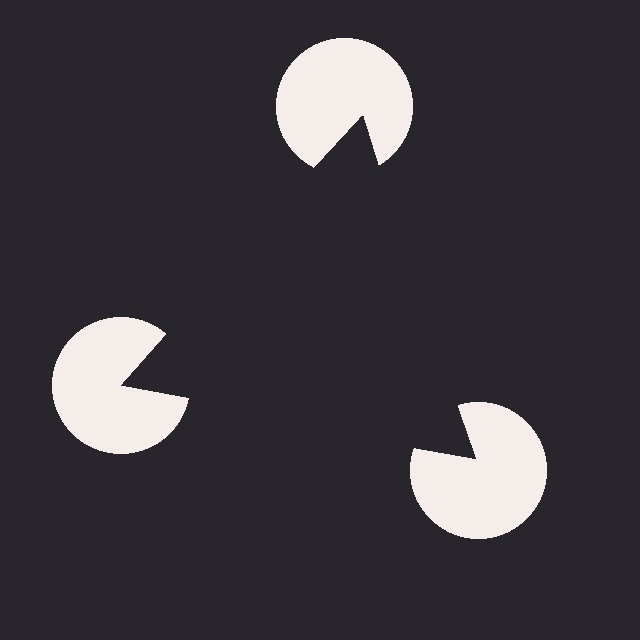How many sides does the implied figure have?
3 sides.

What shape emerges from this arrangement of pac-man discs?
An illusory triangle — its edges are inferred from the aligned wedge cuts in the pac-man discs, not physically drawn.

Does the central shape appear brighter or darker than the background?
It typically appears slightly darker than the background, even though no actual brightness change is drawn.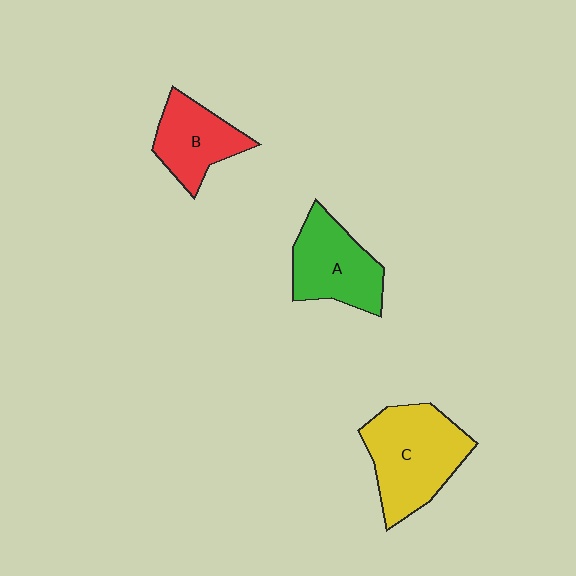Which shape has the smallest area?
Shape B (red).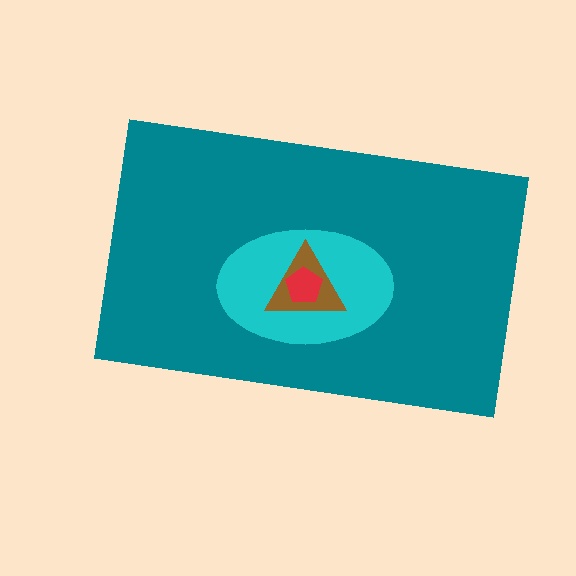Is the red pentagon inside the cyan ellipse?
Yes.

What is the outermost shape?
The teal rectangle.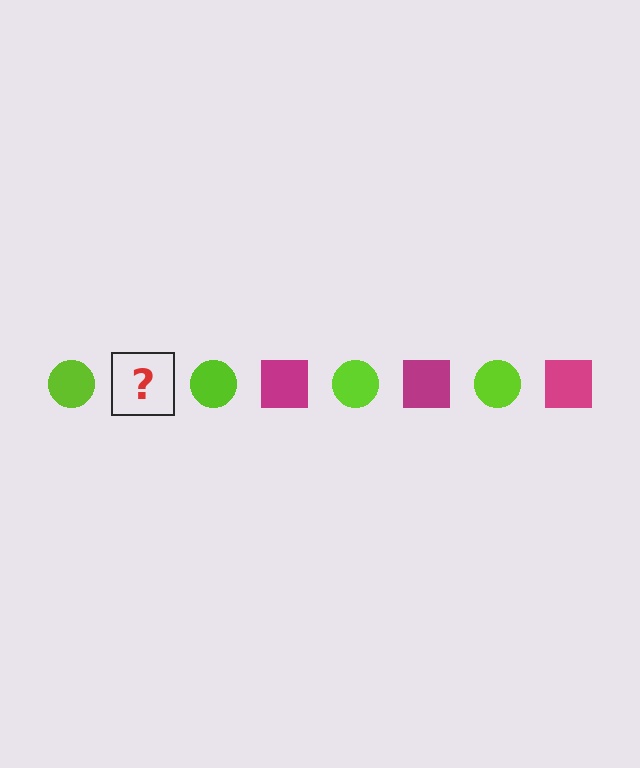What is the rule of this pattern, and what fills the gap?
The rule is that the pattern alternates between lime circle and magenta square. The gap should be filled with a magenta square.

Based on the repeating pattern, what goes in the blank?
The blank should be a magenta square.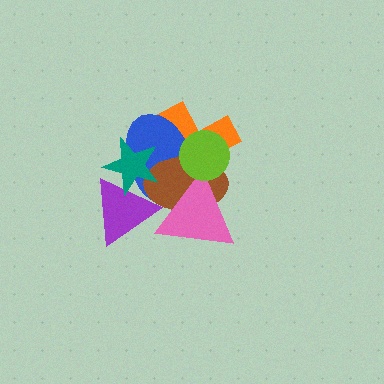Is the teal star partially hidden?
No, no other shape covers it.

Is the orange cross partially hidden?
Yes, it is partially covered by another shape.